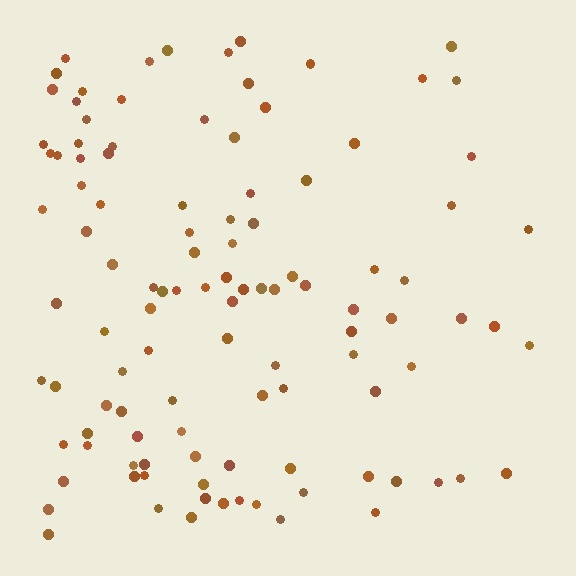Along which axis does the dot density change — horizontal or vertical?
Horizontal.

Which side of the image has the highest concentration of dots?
The left.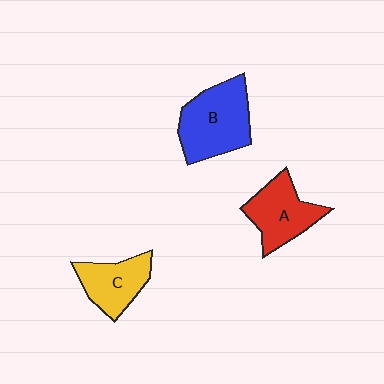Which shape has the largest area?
Shape B (blue).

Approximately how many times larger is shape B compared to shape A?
Approximately 1.3 times.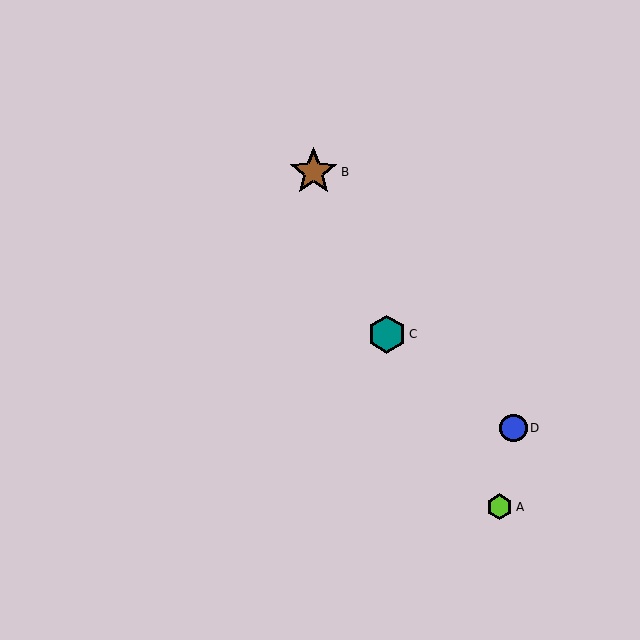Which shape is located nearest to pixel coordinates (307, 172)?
The brown star (labeled B) at (314, 172) is nearest to that location.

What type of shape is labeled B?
Shape B is a brown star.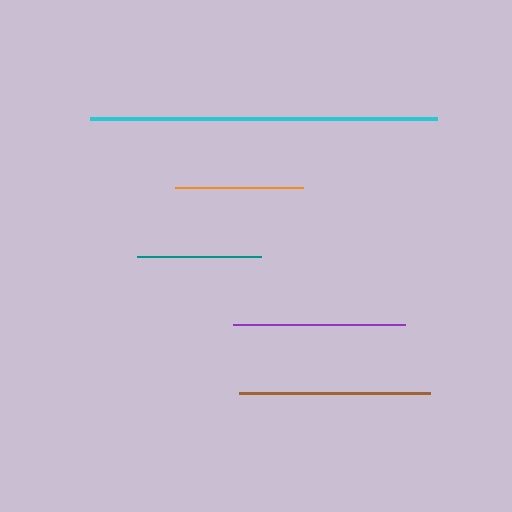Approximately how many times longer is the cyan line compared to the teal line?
The cyan line is approximately 2.8 times the length of the teal line.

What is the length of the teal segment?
The teal segment is approximately 124 pixels long.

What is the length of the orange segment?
The orange segment is approximately 127 pixels long.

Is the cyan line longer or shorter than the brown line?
The cyan line is longer than the brown line.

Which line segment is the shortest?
The teal line is the shortest at approximately 124 pixels.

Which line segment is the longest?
The cyan line is the longest at approximately 347 pixels.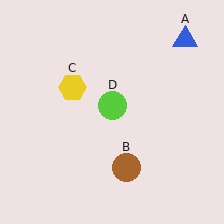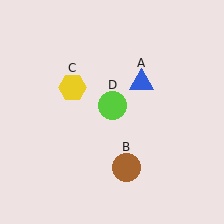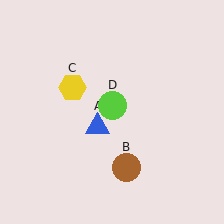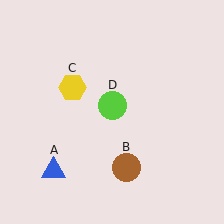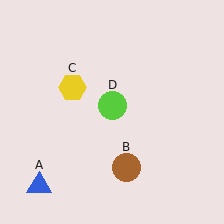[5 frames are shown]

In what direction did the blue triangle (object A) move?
The blue triangle (object A) moved down and to the left.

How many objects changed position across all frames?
1 object changed position: blue triangle (object A).